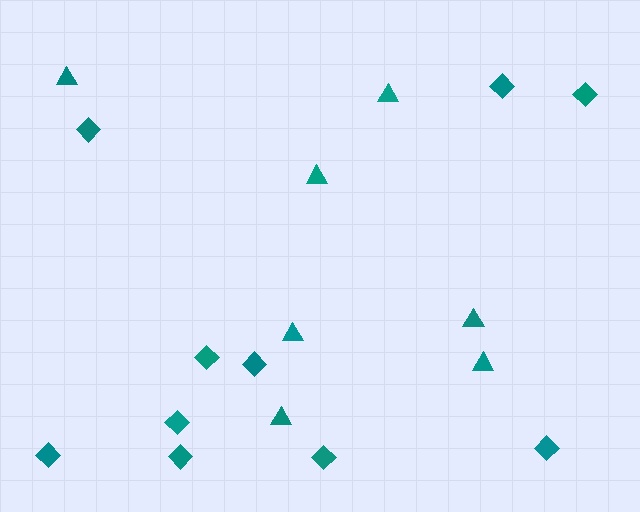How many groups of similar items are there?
There are 2 groups: one group of triangles (7) and one group of diamonds (10).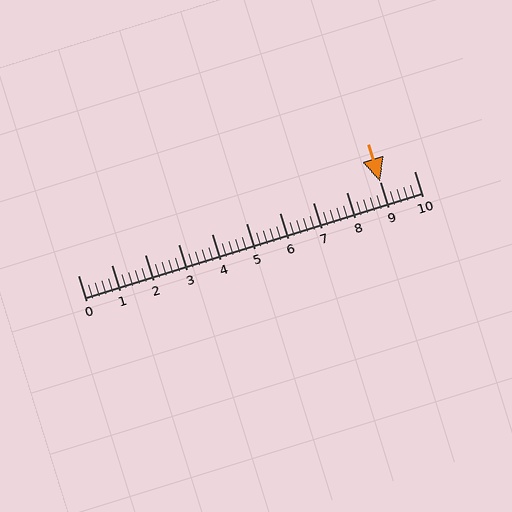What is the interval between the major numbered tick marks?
The major tick marks are spaced 1 units apart.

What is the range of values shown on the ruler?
The ruler shows values from 0 to 10.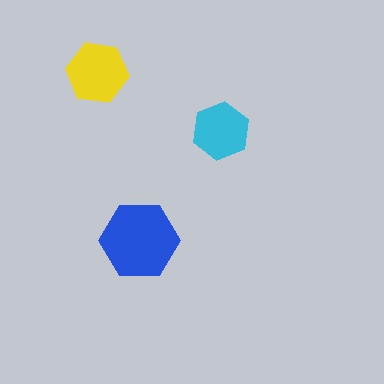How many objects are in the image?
There are 3 objects in the image.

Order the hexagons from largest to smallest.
the blue one, the yellow one, the cyan one.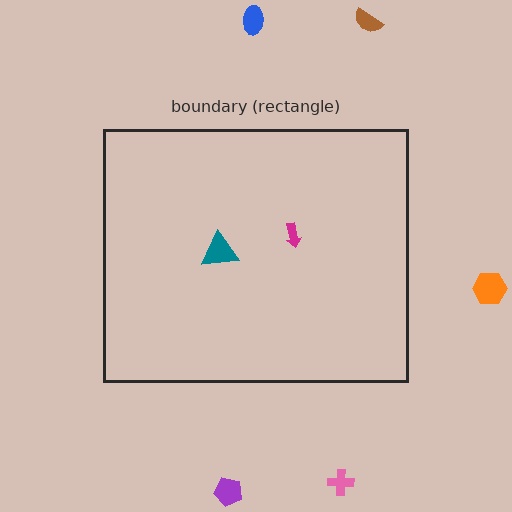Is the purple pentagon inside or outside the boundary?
Outside.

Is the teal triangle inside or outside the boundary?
Inside.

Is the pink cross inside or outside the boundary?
Outside.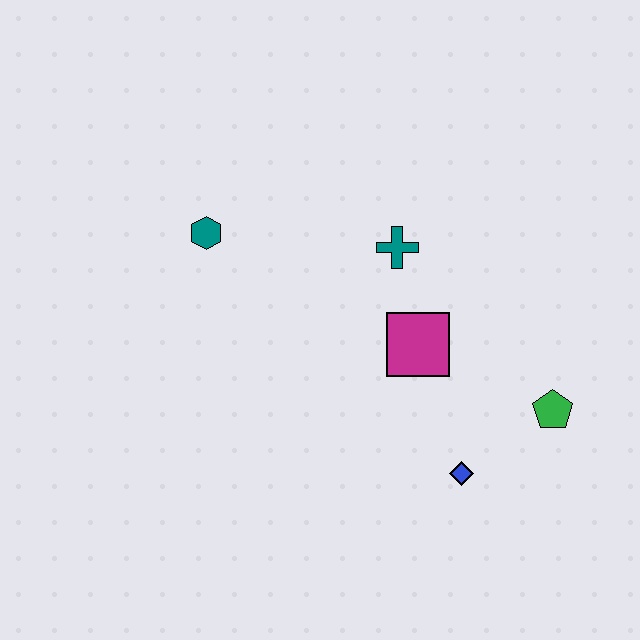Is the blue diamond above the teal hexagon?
No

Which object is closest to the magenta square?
The teal cross is closest to the magenta square.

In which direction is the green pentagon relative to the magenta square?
The green pentagon is to the right of the magenta square.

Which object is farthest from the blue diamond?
The teal hexagon is farthest from the blue diamond.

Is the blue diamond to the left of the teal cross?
No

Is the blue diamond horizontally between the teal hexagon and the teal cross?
No